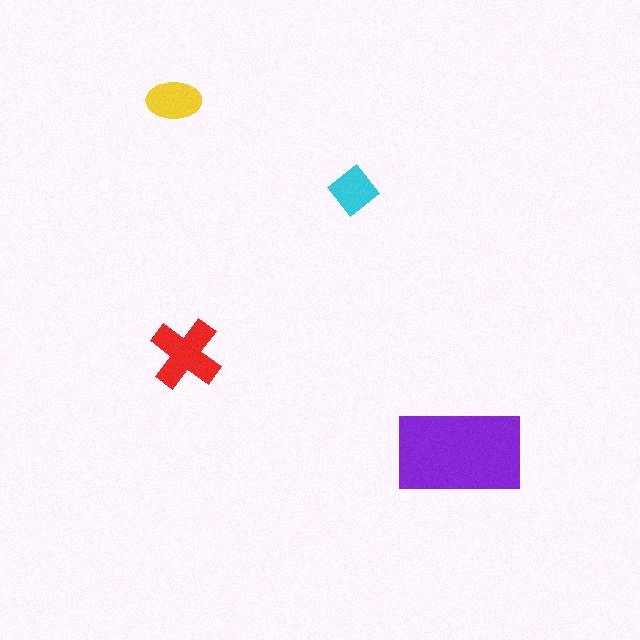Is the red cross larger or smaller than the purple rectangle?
Smaller.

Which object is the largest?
The purple rectangle.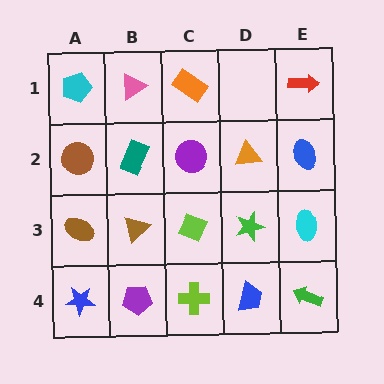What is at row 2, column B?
A teal rectangle.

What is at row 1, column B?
A pink triangle.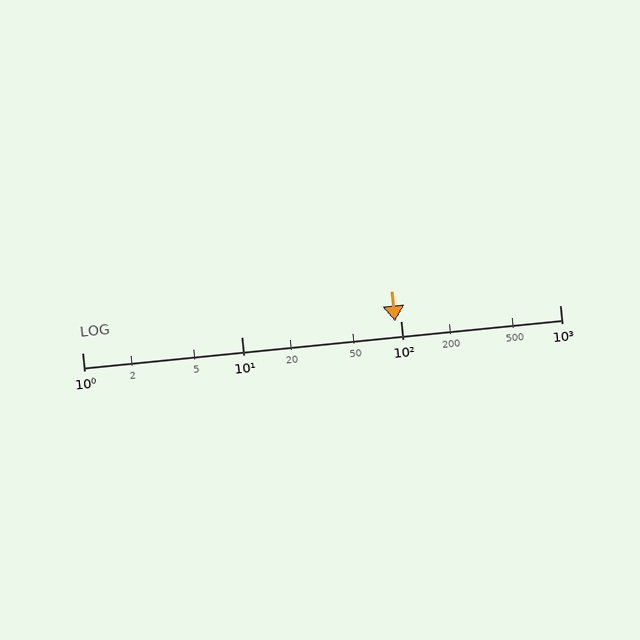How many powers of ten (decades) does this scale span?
The scale spans 3 decades, from 1 to 1000.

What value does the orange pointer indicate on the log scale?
The pointer indicates approximately 92.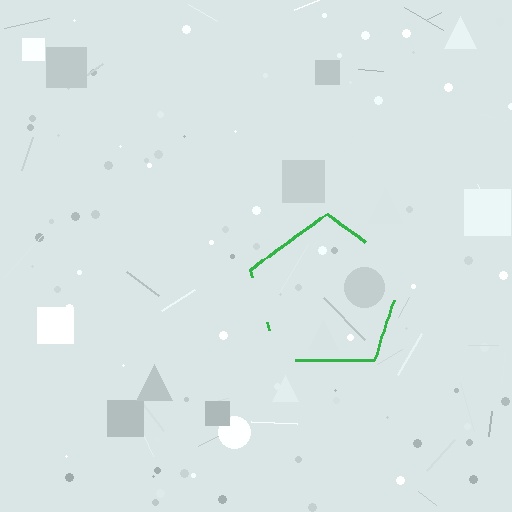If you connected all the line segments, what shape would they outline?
They would outline a pentagon.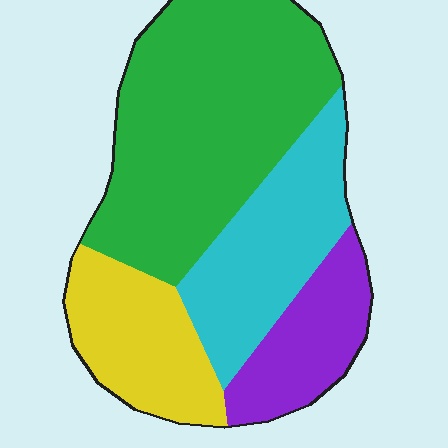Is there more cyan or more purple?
Cyan.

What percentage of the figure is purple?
Purple takes up about one sixth (1/6) of the figure.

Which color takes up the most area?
Green, at roughly 45%.